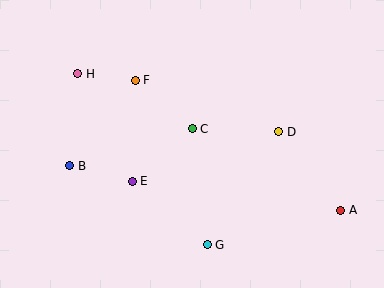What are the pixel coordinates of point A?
Point A is at (341, 210).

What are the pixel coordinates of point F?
Point F is at (135, 80).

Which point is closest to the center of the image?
Point C at (192, 129) is closest to the center.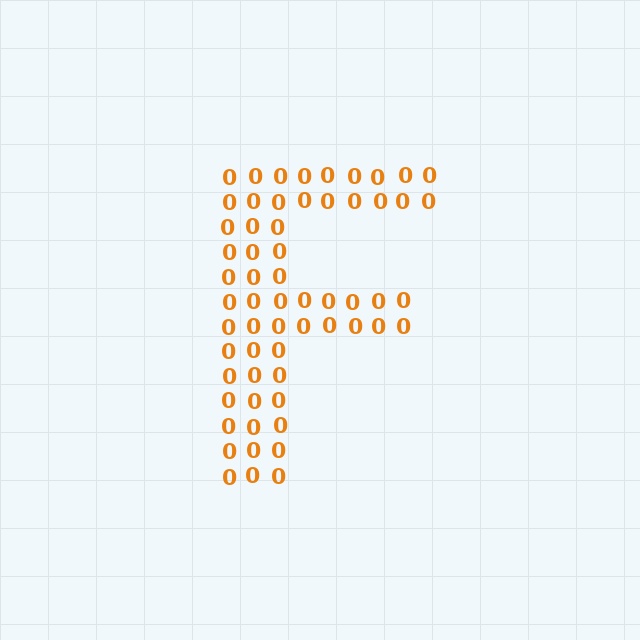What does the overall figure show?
The overall figure shows the letter F.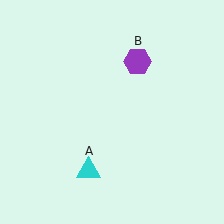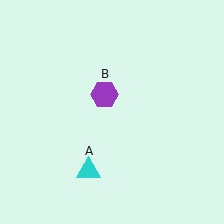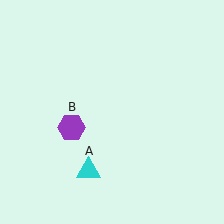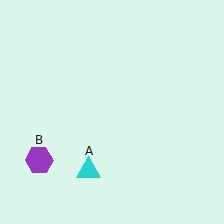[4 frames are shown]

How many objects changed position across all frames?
1 object changed position: purple hexagon (object B).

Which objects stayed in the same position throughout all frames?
Cyan triangle (object A) remained stationary.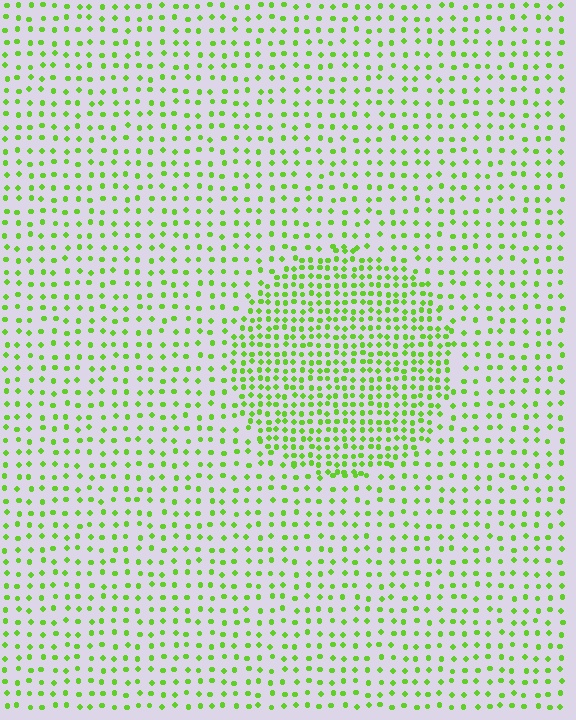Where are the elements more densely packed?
The elements are more densely packed inside the circle boundary.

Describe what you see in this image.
The image contains small lime elements arranged at two different densities. A circle-shaped region is visible where the elements are more densely packed than the surrounding area.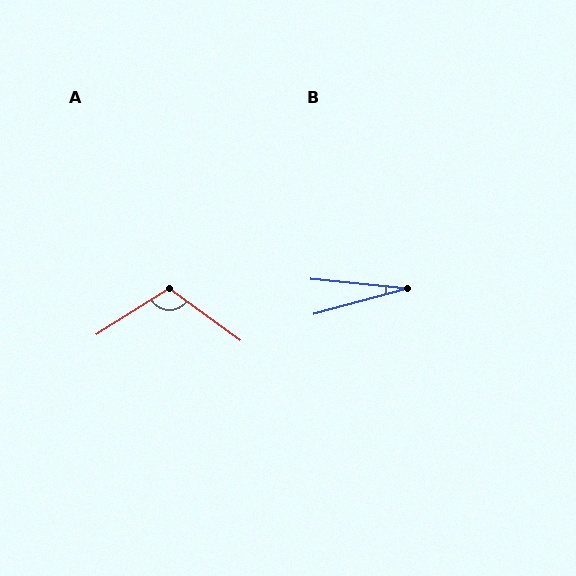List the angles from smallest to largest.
B (21°), A (111°).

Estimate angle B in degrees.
Approximately 21 degrees.